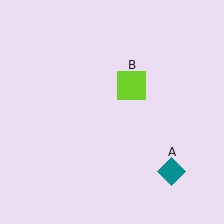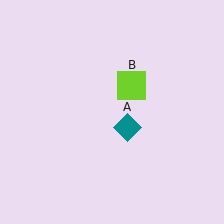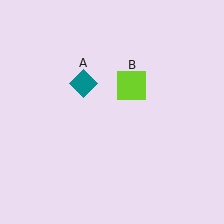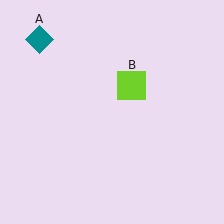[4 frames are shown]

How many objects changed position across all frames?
1 object changed position: teal diamond (object A).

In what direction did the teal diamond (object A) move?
The teal diamond (object A) moved up and to the left.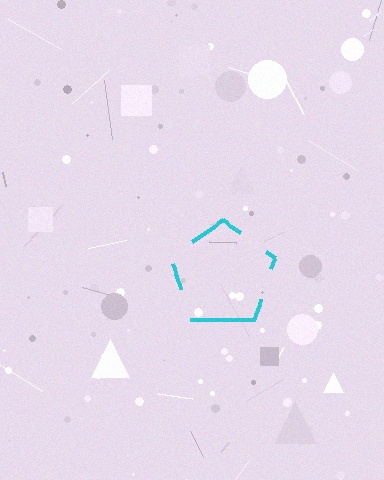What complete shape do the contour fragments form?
The contour fragments form a pentagon.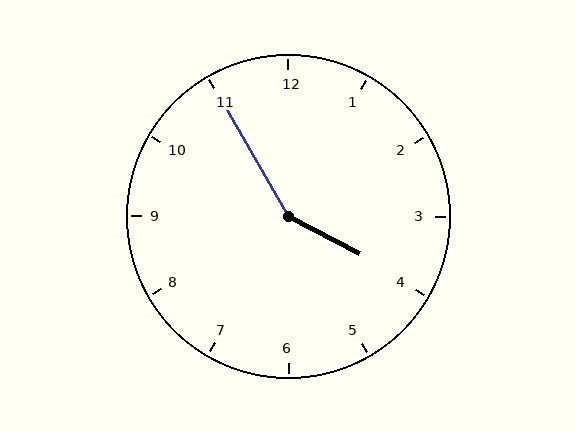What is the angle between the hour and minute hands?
Approximately 148 degrees.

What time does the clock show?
3:55.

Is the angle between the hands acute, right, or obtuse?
It is obtuse.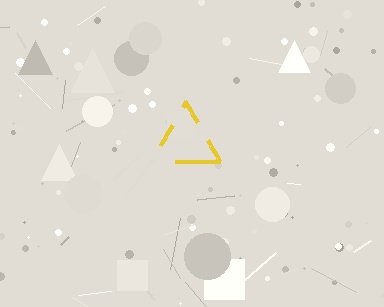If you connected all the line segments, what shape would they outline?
They would outline a triangle.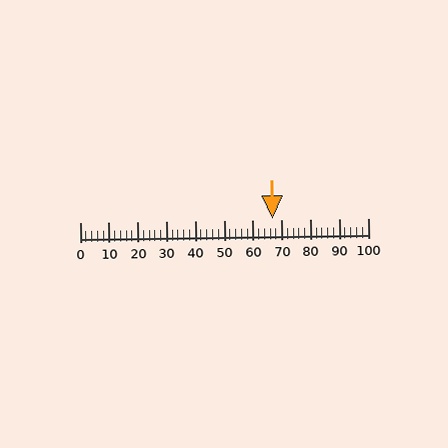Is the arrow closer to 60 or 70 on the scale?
The arrow is closer to 70.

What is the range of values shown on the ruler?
The ruler shows values from 0 to 100.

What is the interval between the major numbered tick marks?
The major tick marks are spaced 10 units apart.